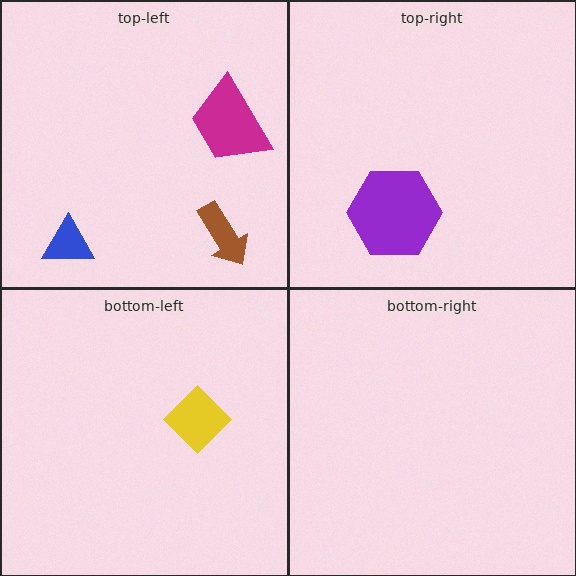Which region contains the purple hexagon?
The top-right region.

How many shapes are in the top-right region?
1.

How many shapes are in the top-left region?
3.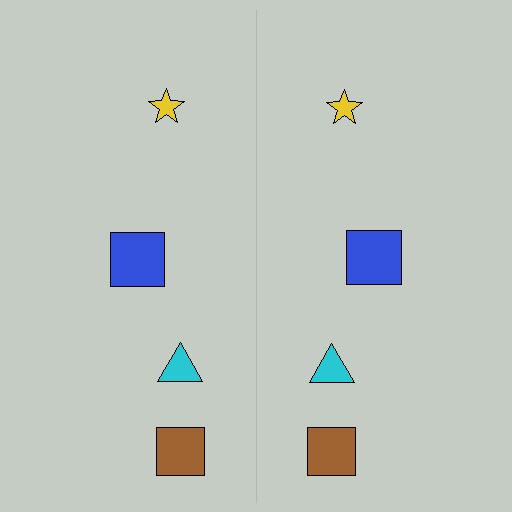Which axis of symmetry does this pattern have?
The pattern has a vertical axis of symmetry running through the center of the image.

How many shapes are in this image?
There are 8 shapes in this image.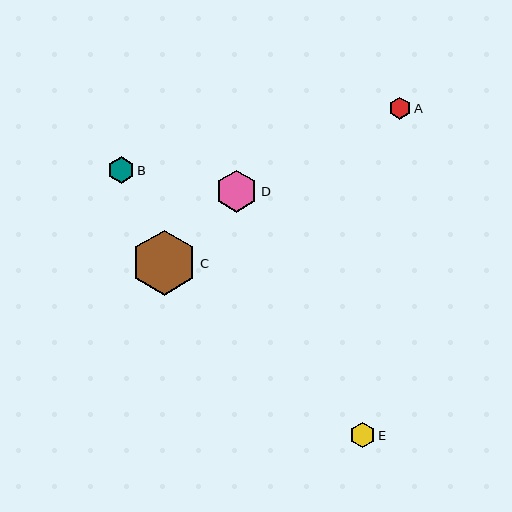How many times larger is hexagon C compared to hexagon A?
Hexagon C is approximately 3.0 times the size of hexagon A.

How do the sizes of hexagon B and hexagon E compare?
Hexagon B and hexagon E are approximately the same size.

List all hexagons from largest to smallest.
From largest to smallest: C, D, B, E, A.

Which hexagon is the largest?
Hexagon C is the largest with a size of approximately 65 pixels.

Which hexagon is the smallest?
Hexagon A is the smallest with a size of approximately 22 pixels.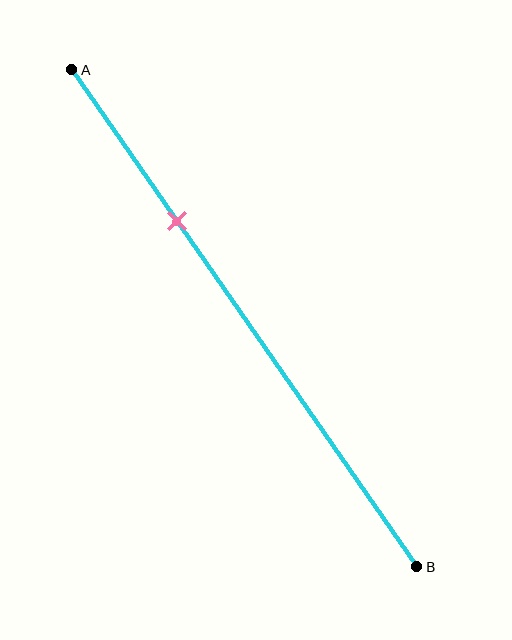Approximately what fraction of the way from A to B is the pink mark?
The pink mark is approximately 30% of the way from A to B.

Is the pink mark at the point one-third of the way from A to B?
Yes, the mark is approximately at the one-third point.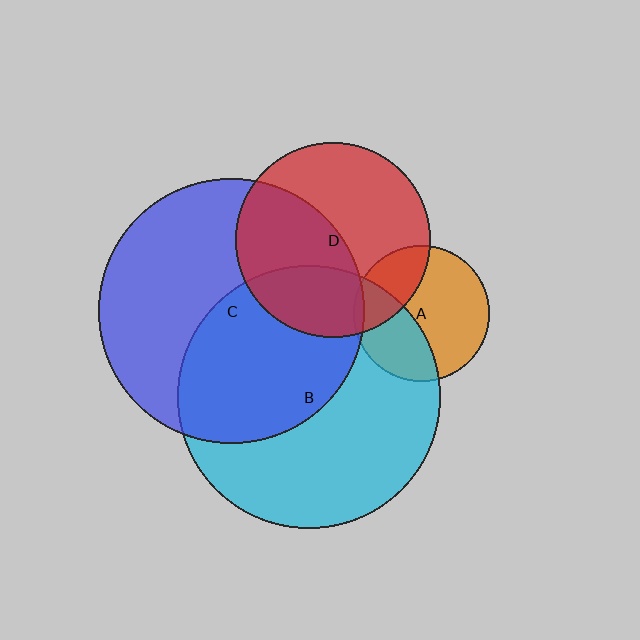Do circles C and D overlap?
Yes.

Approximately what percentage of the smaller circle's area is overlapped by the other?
Approximately 50%.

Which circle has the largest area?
Circle C (blue).